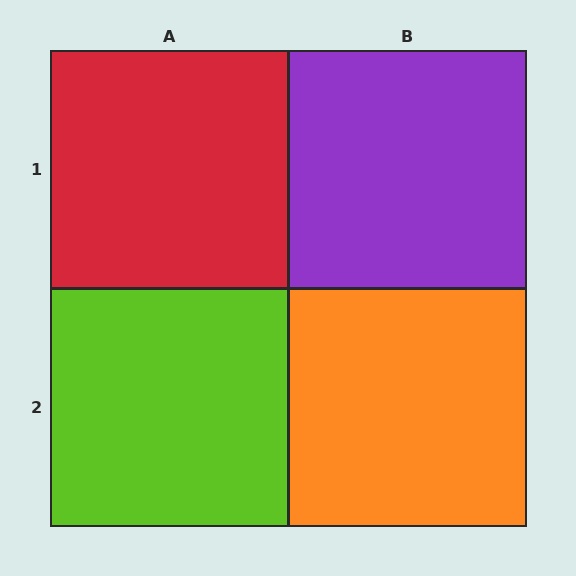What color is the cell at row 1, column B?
Purple.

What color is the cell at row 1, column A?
Red.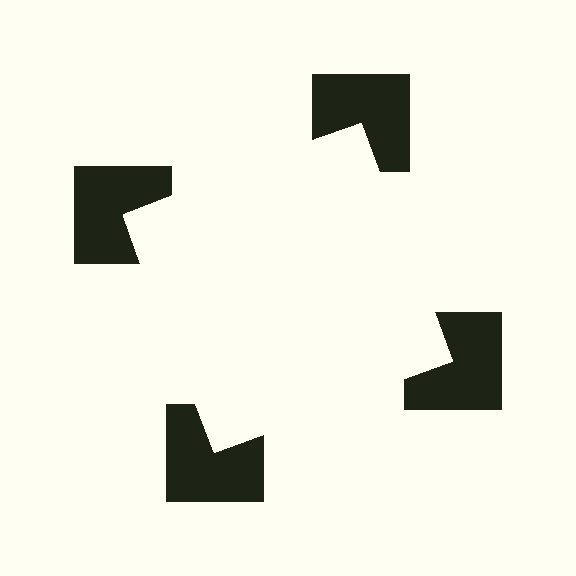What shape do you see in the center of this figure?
An illusory square — its edges are inferred from the aligned wedge cuts in the notched squares, not physically drawn.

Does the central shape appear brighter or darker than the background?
It typically appears slightly brighter than the background, even though no actual brightness change is drawn.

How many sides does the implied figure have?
4 sides.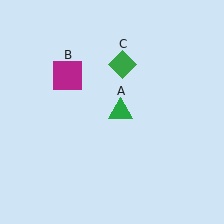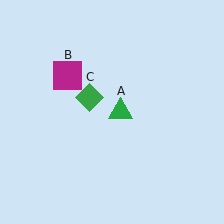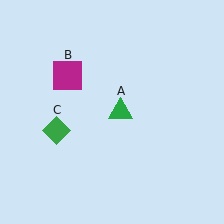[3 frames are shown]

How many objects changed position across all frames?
1 object changed position: green diamond (object C).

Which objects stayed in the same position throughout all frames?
Green triangle (object A) and magenta square (object B) remained stationary.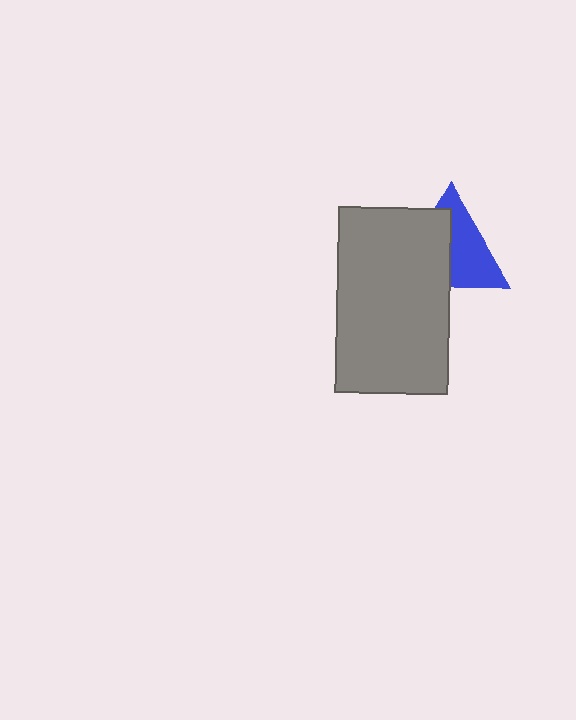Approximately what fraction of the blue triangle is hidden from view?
Roughly 49% of the blue triangle is hidden behind the gray rectangle.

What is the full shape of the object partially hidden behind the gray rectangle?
The partially hidden object is a blue triangle.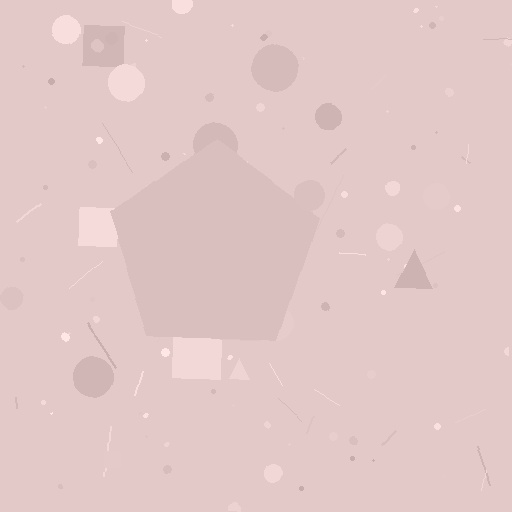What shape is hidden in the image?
A pentagon is hidden in the image.